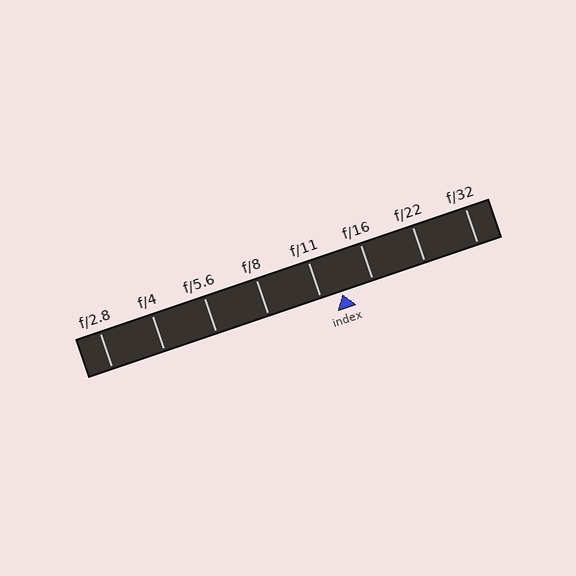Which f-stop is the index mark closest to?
The index mark is closest to f/11.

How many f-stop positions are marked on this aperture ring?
There are 8 f-stop positions marked.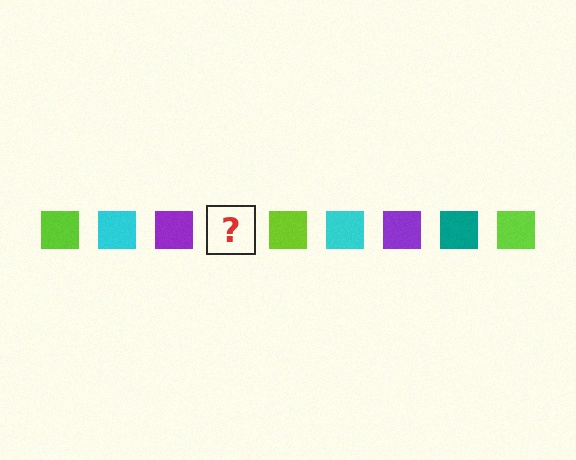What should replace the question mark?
The question mark should be replaced with a teal square.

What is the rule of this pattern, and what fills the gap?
The rule is that the pattern cycles through lime, cyan, purple, teal squares. The gap should be filled with a teal square.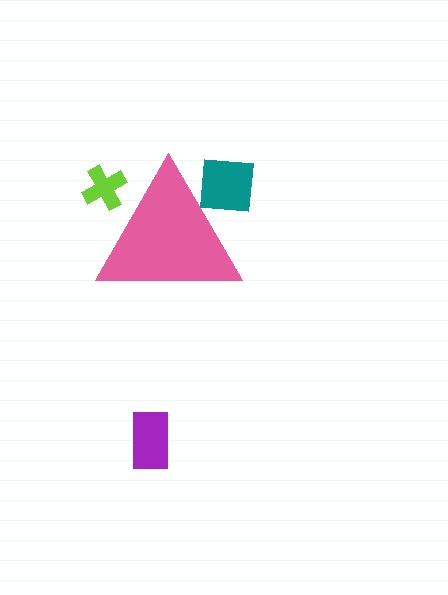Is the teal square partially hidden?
Yes, the teal square is partially hidden behind the pink triangle.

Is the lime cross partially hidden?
Yes, the lime cross is partially hidden behind the pink triangle.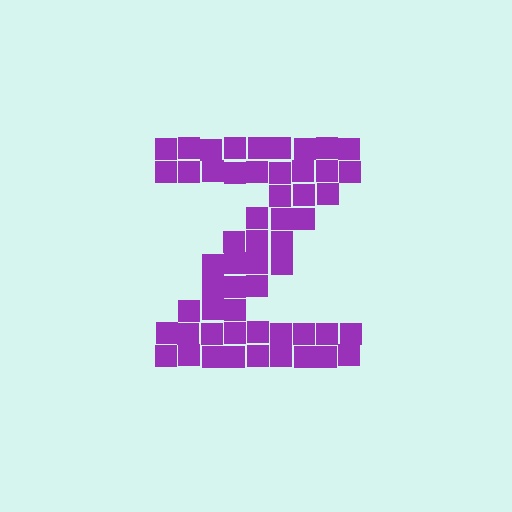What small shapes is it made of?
It is made of small squares.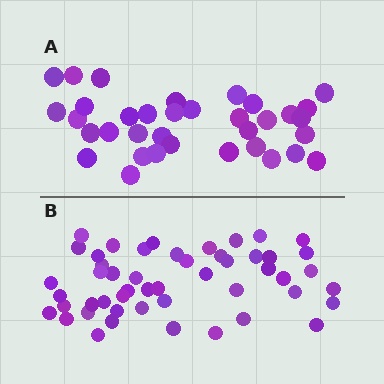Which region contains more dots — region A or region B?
Region B (the bottom region) has more dots.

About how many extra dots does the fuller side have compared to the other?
Region B has approximately 15 more dots than region A.